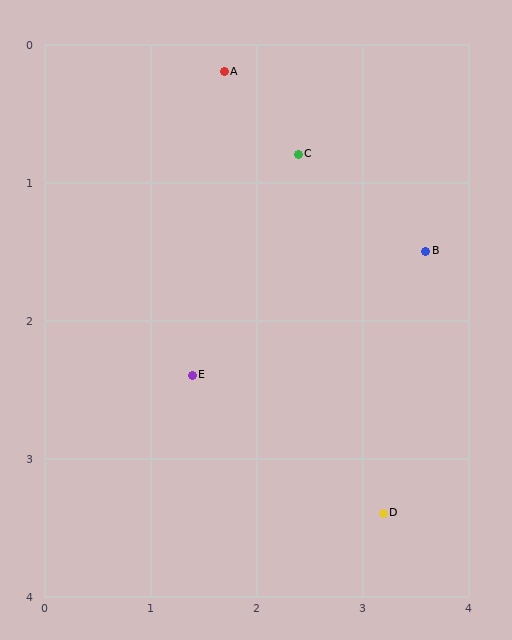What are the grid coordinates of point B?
Point B is at approximately (3.6, 1.5).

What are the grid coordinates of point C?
Point C is at approximately (2.4, 0.8).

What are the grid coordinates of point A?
Point A is at approximately (1.7, 0.2).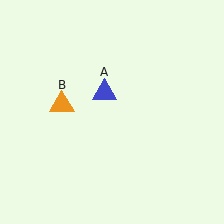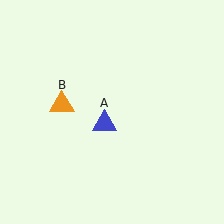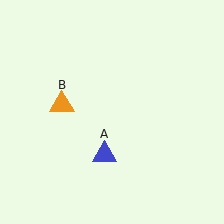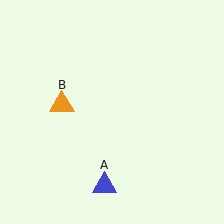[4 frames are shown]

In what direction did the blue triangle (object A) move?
The blue triangle (object A) moved down.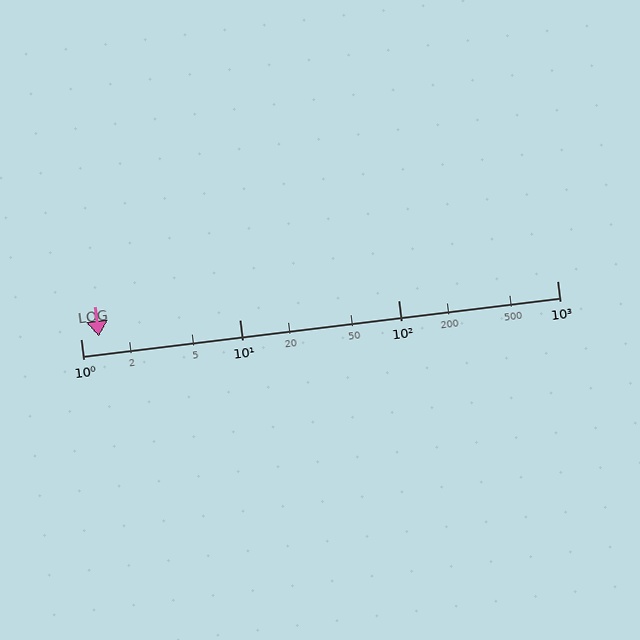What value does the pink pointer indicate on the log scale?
The pointer indicates approximately 1.3.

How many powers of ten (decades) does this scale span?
The scale spans 3 decades, from 1 to 1000.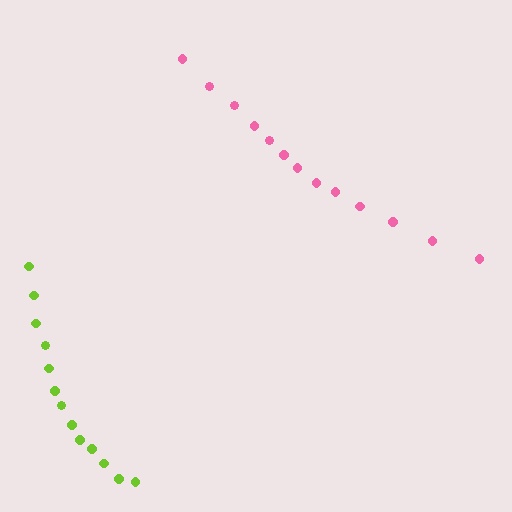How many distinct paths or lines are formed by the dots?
There are 2 distinct paths.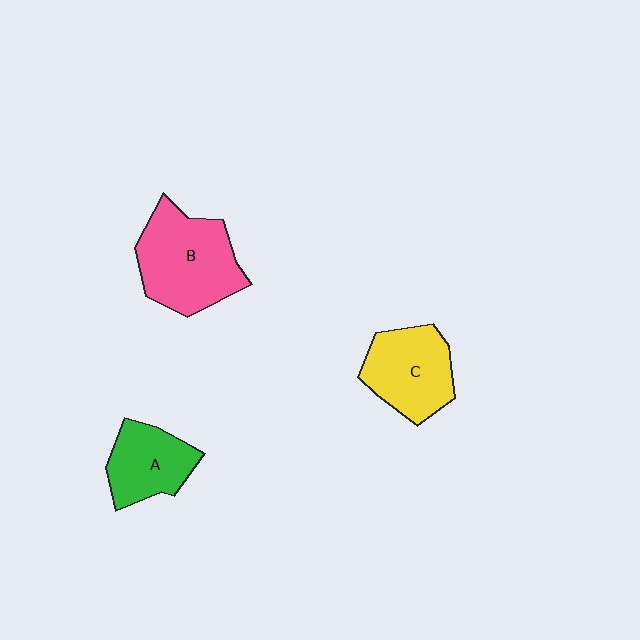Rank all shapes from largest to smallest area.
From largest to smallest: B (pink), C (yellow), A (green).